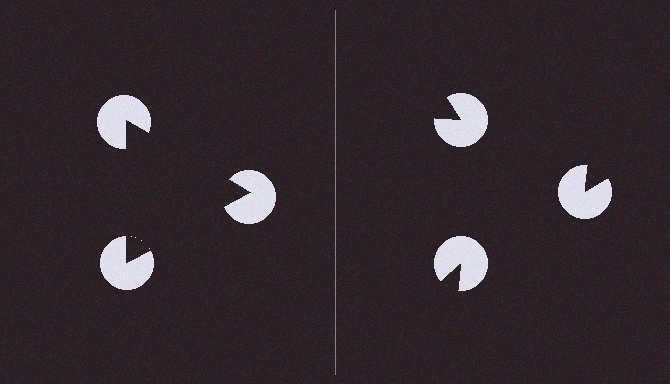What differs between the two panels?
The pac-man discs are positioned identically on both sides; only the wedge orientations differ. On the left they align to a triangle; on the right they are misaligned.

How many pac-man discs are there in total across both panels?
6 — 3 on each side.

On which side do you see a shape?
An illusory triangle appears on the left side. On the right side the wedge cuts are rotated, so no coherent shape forms.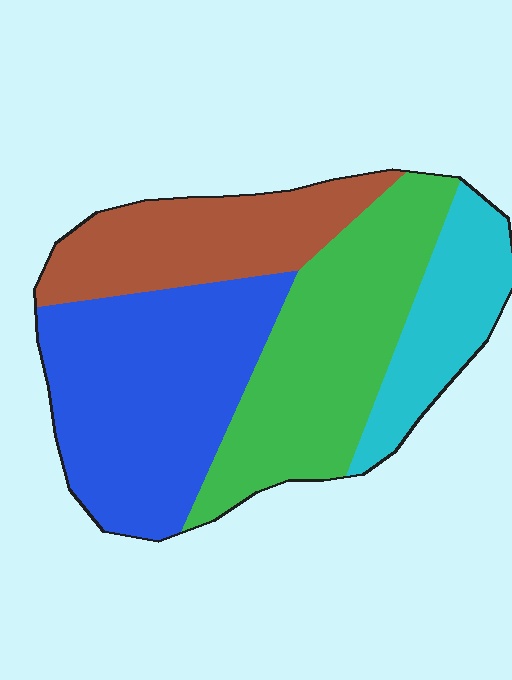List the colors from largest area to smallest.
From largest to smallest: blue, green, brown, cyan.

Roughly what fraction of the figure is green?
Green takes up between a sixth and a third of the figure.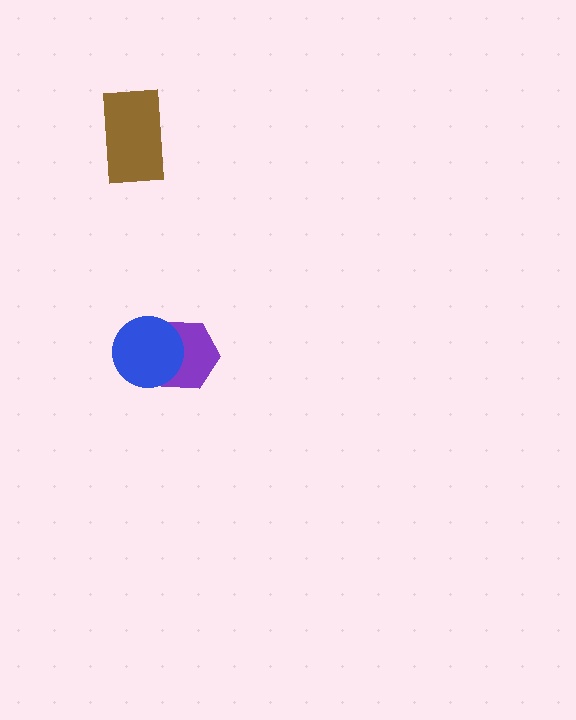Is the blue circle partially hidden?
No, no other shape covers it.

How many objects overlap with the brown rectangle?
0 objects overlap with the brown rectangle.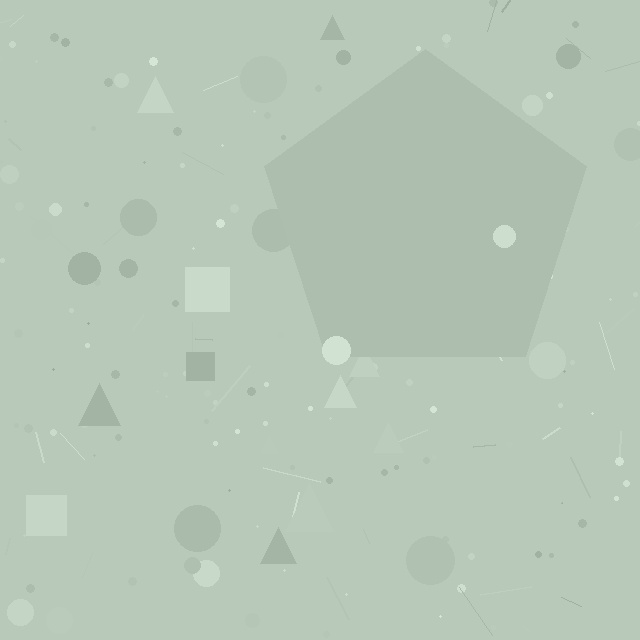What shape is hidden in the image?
A pentagon is hidden in the image.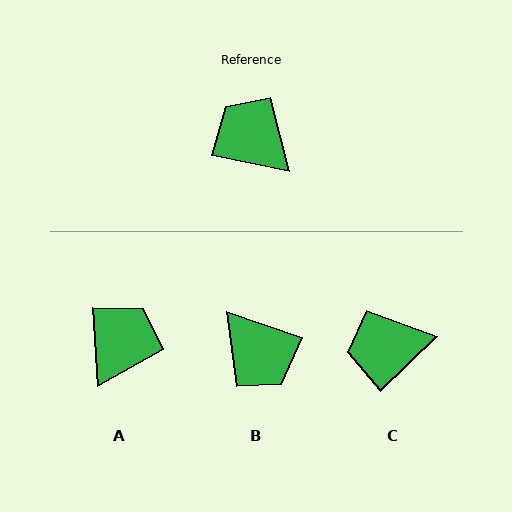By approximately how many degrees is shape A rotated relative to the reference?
Approximately 76 degrees clockwise.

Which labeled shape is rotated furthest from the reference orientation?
B, about 172 degrees away.